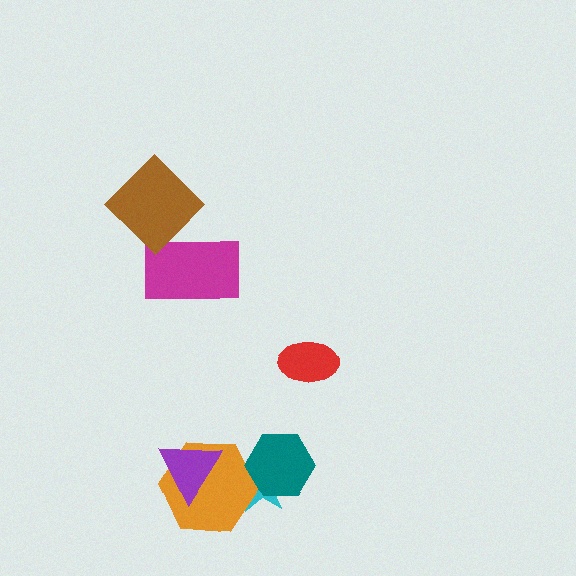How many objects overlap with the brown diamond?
1 object overlaps with the brown diamond.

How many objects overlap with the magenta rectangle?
1 object overlaps with the magenta rectangle.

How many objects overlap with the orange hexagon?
3 objects overlap with the orange hexagon.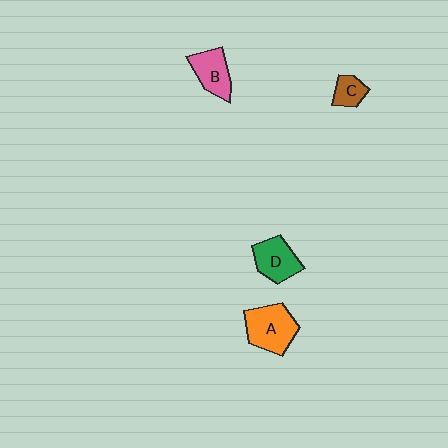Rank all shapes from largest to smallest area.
From largest to smallest: A (orange), D (green), B (pink), C (brown).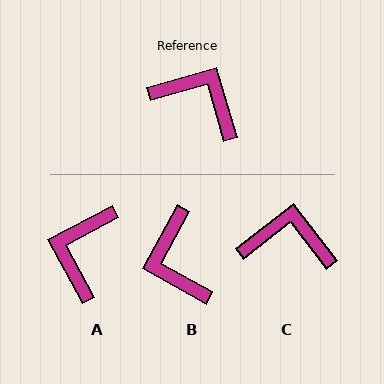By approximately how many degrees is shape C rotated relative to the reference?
Approximately 22 degrees counter-clockwise.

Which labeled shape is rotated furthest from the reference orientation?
B, about 135 degrees away.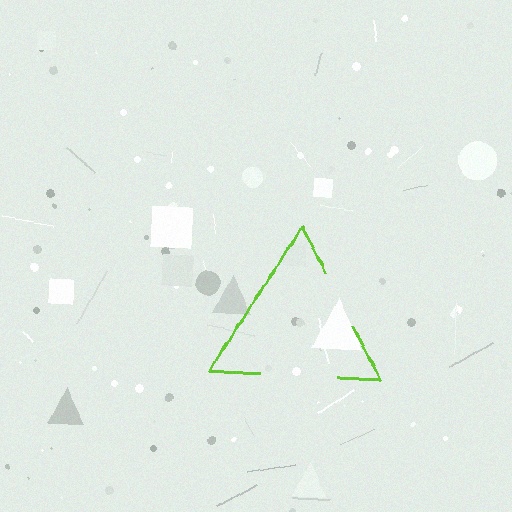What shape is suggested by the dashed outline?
The dashed outline suggests a triangle.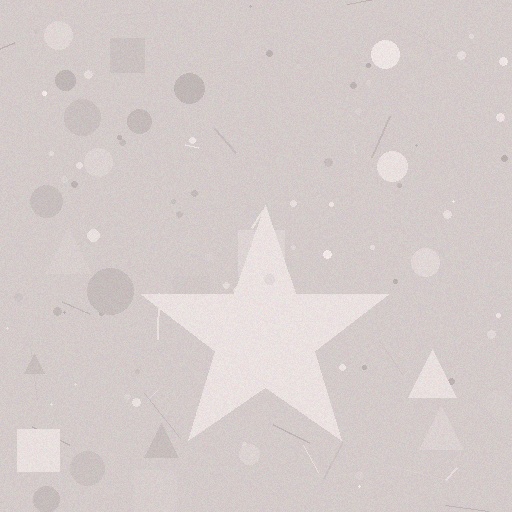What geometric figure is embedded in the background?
A star is embedded in the background.